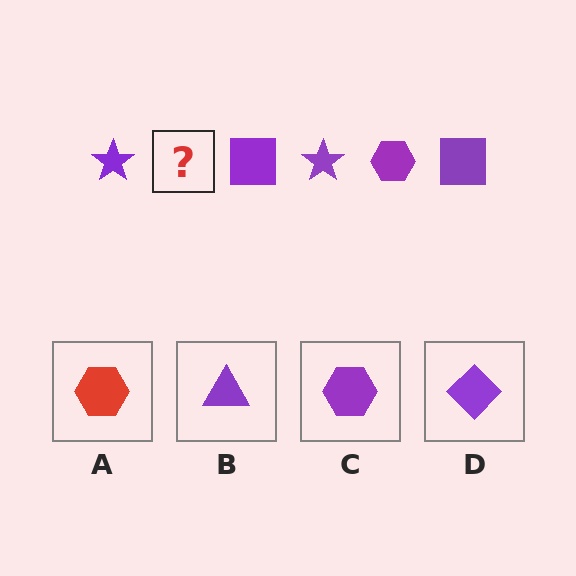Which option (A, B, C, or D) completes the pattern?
C.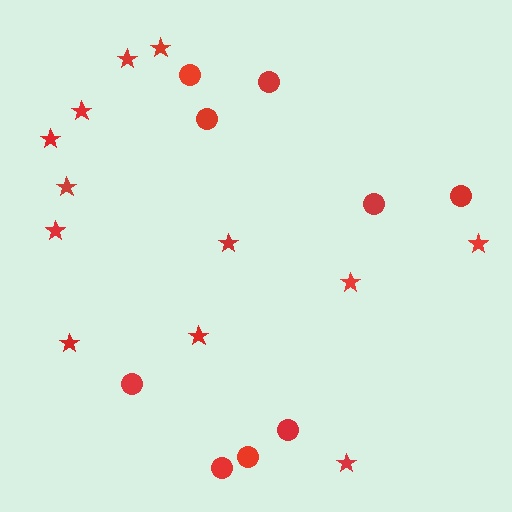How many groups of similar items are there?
There are 2 groups: one group of circles (9) and one group of stars (12).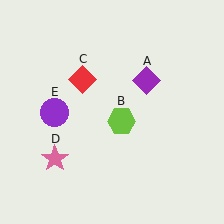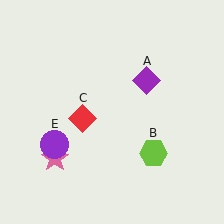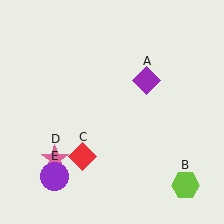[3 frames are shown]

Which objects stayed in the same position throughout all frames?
Purple diamond (object A) and pink star (object D) remained stationary.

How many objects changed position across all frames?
3 objects changed position: lime hexagon (object B), red diamond (object C), purple circle (object E).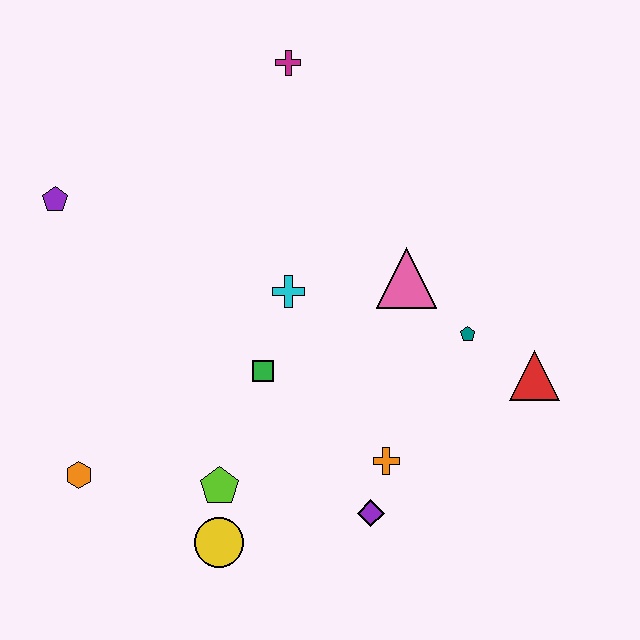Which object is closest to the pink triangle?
The teal pentagon is closest to the pink triangle.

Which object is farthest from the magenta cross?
The yellow circle is farthest from the magenta cross.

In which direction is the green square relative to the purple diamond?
The green square is above the purple diamond.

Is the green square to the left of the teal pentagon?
Yes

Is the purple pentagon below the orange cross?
No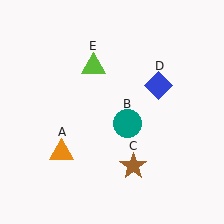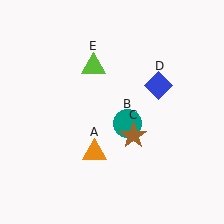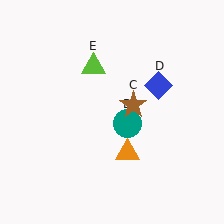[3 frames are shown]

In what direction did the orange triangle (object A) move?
The orange triangle (object A) moved right.